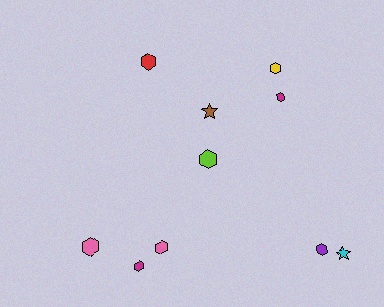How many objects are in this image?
There are 10 objects.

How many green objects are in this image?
There are no green objects.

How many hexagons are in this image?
There are 8 hexagons.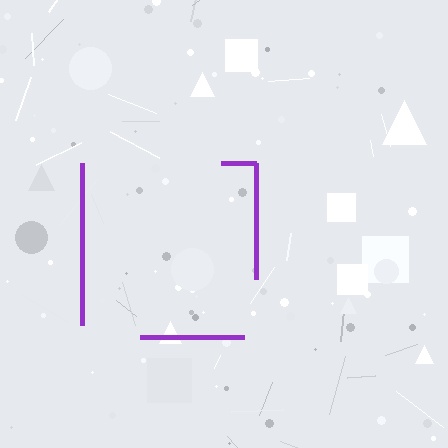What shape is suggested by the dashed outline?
The dashed outline suggests a square.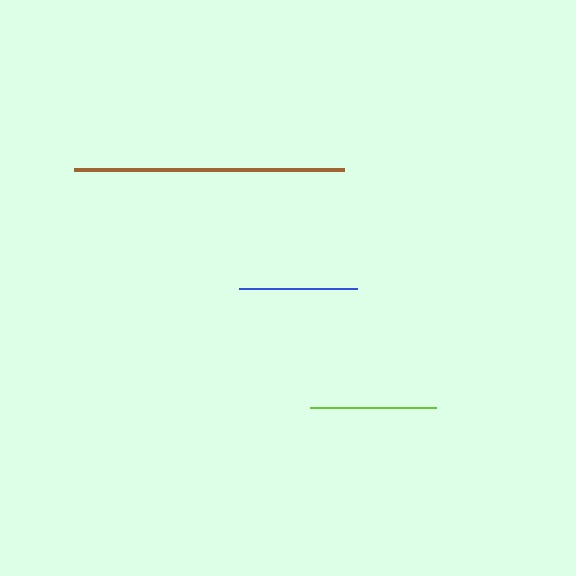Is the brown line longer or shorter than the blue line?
The brown line is longer than the blue line.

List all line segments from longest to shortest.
From longest to shortest: brown, lime, blue.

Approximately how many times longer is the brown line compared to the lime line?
The brown line is approximately 2.1 times the length of the lime line.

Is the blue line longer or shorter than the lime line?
The lime line is longer than the blue line.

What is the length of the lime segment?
The lime segment is approximately 126 pixels long.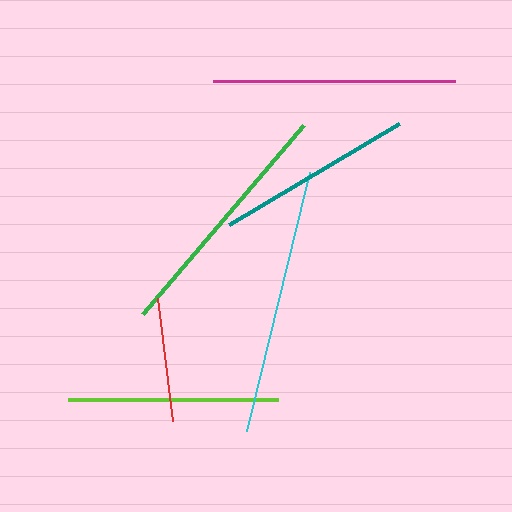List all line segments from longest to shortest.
From longest to shortest: cyan, green, magenta, lime, teal, red.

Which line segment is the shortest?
The red line is the shortest at approximately 123 pixels.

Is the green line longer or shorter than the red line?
The green line is longer than the red line.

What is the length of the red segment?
The red segment is approximately 123 pixels long.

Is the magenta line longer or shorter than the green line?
The green line is longer than the magenta line.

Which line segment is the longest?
The cyan line is the longest at approximately 266 pixels.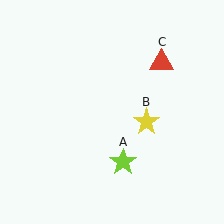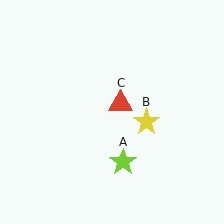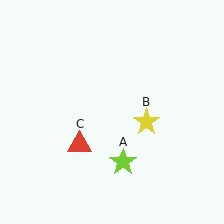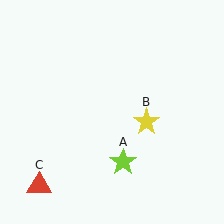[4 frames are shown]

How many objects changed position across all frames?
1 object changed position: red triangle (object C).